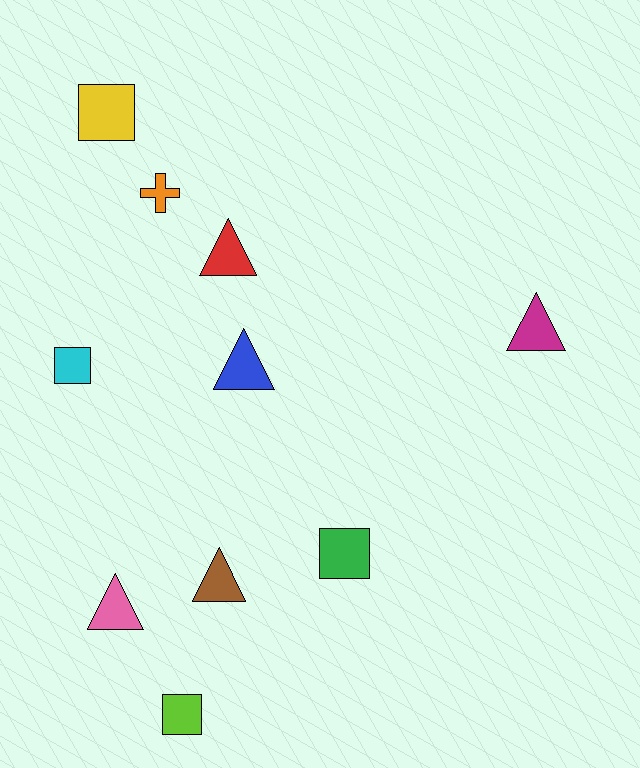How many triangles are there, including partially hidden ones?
There are 5 triangles.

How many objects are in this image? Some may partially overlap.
There are 10 objects.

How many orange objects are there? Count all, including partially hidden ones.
There is 1 orange object.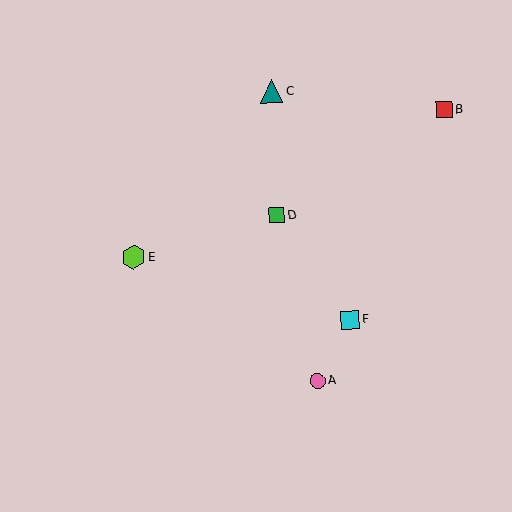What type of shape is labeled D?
Shape D is a green square.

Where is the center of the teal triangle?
The center of the teal triangle is at (271, 91).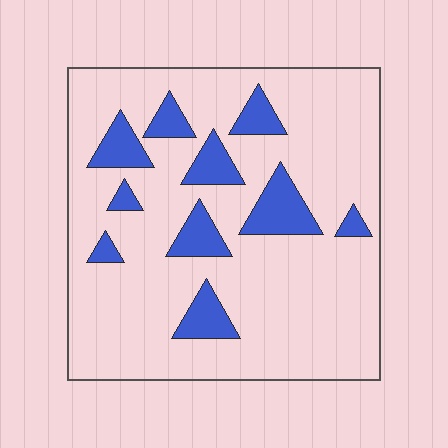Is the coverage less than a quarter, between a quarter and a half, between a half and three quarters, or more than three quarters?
Less than a quarter.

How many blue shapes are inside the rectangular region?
10.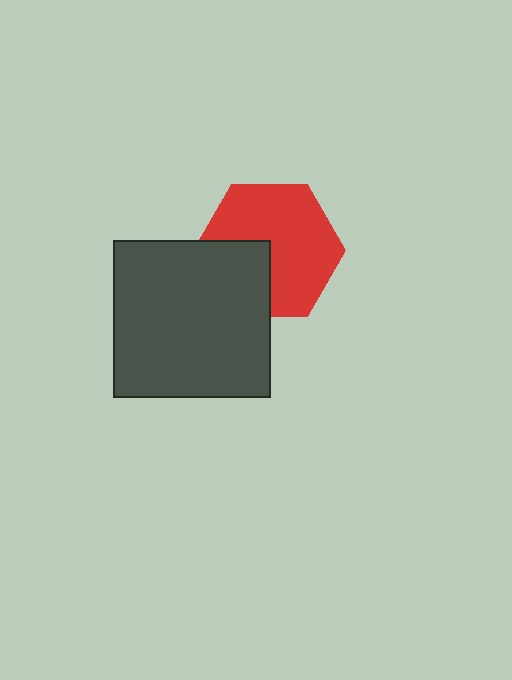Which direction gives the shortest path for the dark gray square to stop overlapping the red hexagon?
Moving toward the lower-left gives the shortest separation.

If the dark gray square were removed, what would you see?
You would see the complete red hexagon.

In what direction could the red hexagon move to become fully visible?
The red hexagon could move toward the upper-right. That would shift it out from behind the dark gray square entirely.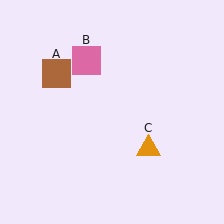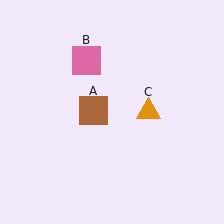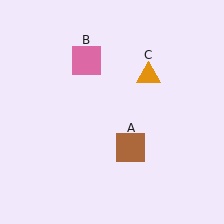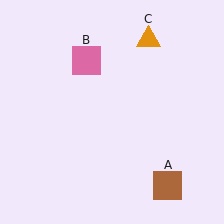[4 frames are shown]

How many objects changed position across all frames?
2 objects changed position: brown square (object A), orange triangle (object C).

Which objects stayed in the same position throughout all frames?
Pink square (object B) remained stationary.